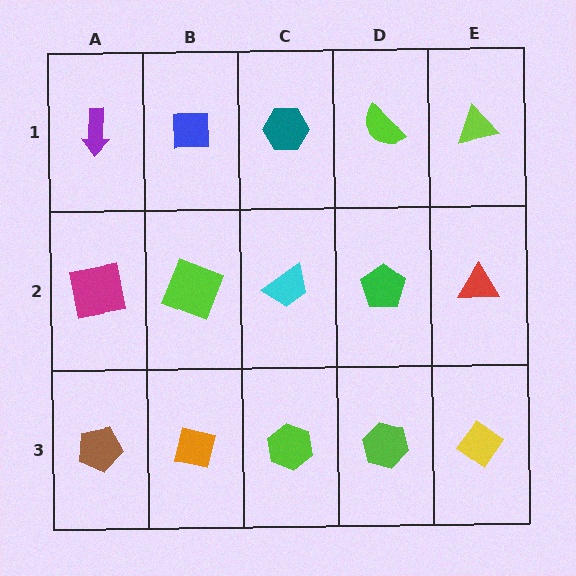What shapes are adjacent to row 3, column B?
A lime square (row 2, column B), a brown pentagon (row 3, column A), a lime hexagon (row 3, column C).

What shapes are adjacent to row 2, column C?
A teal hexagon (row 1, column C), a lime hexagon (row 3, column C), a lime square (row 2, column B), a green pentagon (row 2, column D).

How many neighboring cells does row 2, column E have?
3.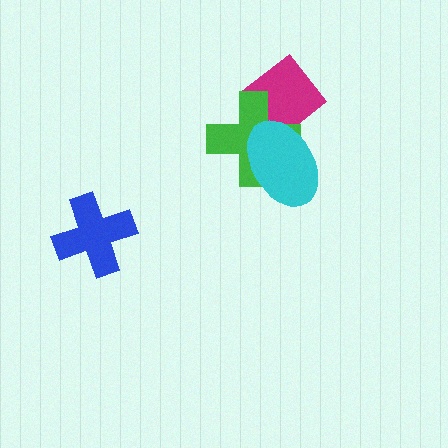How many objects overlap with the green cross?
2 objects overlap with the green cross.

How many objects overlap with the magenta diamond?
2 objects overlap with the magenta diamond.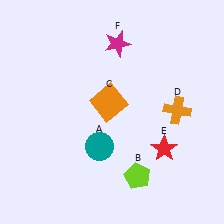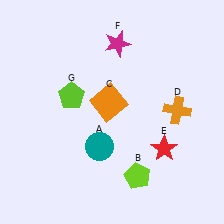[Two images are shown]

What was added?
A lime pentagon (G) was added in Image 2.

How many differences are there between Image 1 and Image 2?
There is 1 difference between the two images.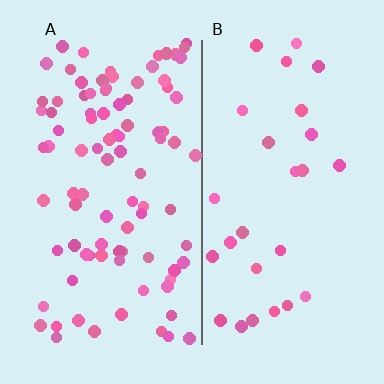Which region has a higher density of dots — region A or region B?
A (the left).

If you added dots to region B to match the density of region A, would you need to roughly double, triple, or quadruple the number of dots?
Approximately triple.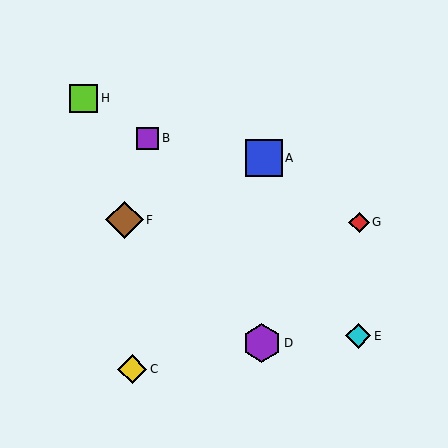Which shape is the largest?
The purple hexagon (labeled D) is the largest.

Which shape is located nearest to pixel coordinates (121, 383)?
The yellow diamond (labeled C) at (132, 369) is nearest to that location.